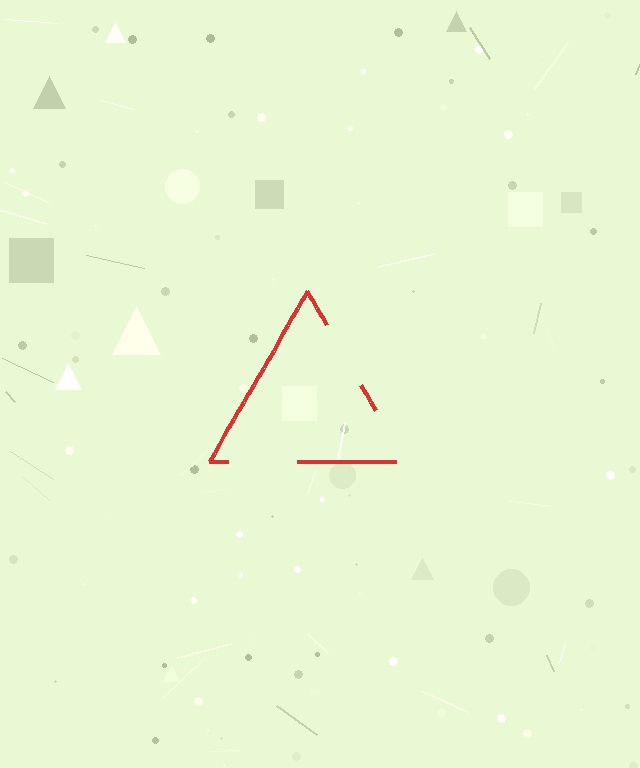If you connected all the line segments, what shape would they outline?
They would outline a triangle.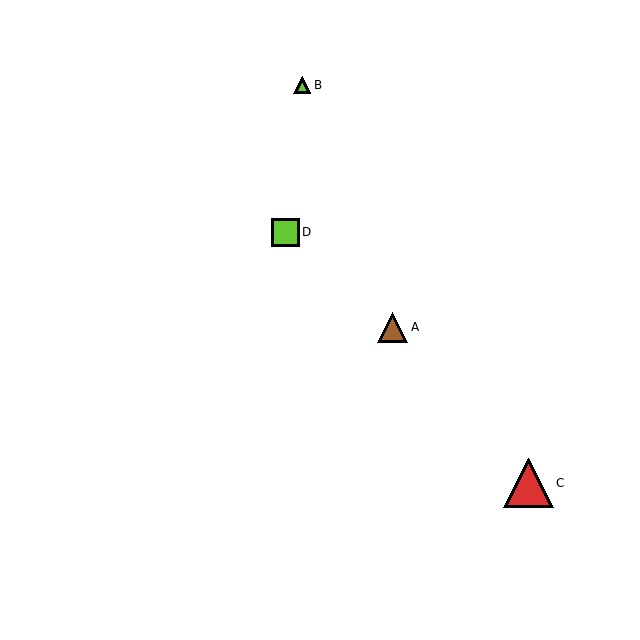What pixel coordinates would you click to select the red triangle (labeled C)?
Click at (528, 483) to select the red triangle C.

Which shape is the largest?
The red triangle (labeled C) is the largest.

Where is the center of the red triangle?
The center of the red triangle is at (528, 483).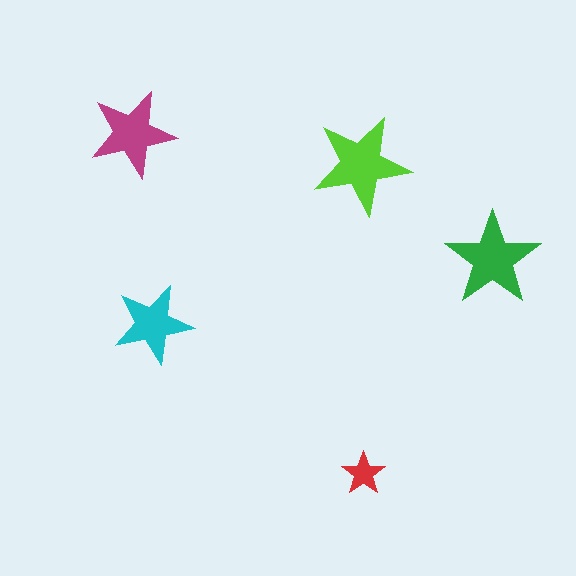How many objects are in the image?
There are 5 objects in the image.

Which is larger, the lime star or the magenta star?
The lime one.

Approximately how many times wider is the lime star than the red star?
About 2.5 times wider.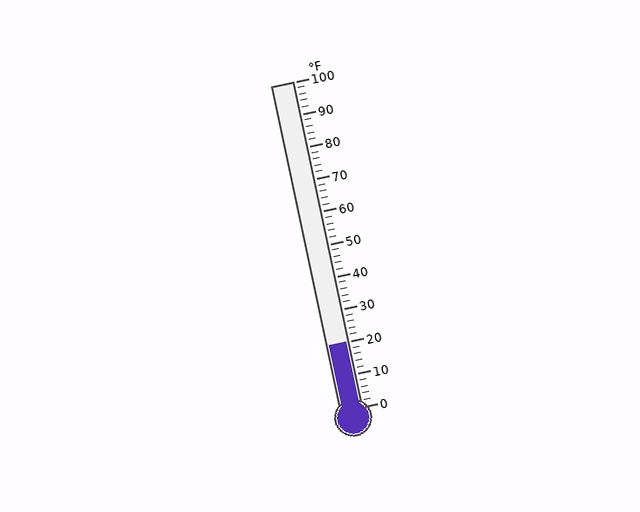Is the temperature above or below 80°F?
The temperature is below 80°F.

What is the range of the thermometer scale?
The thermometer scale ranges from 0°F to 100°F.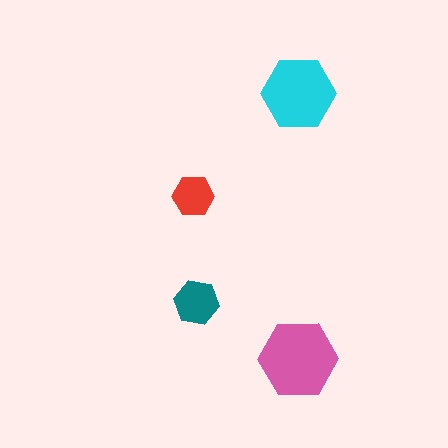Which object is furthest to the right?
The cyan hexagon is rightmost.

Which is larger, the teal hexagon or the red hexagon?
The teal one.